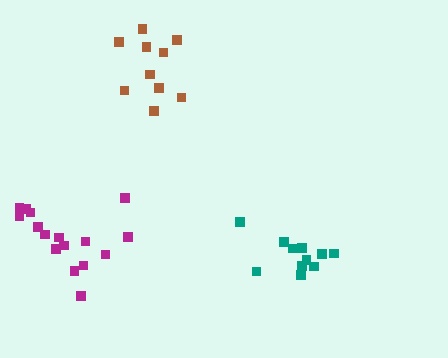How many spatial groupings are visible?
There are 3 spatial groupings.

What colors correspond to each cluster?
The clusters are colored: teal, magenta, brown.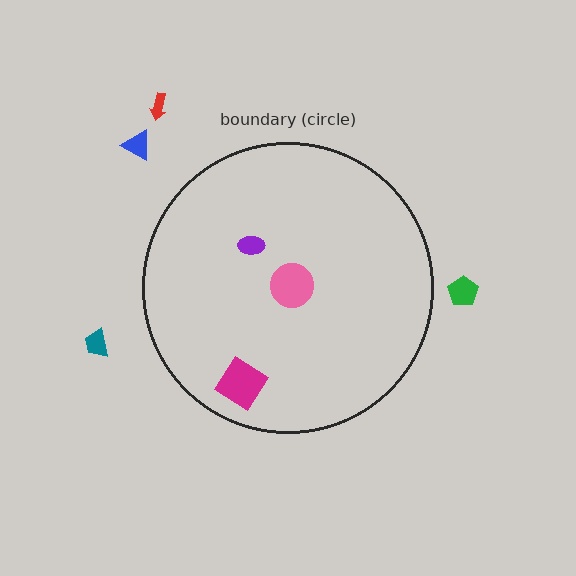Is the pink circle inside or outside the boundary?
Inside.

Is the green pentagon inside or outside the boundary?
Outside.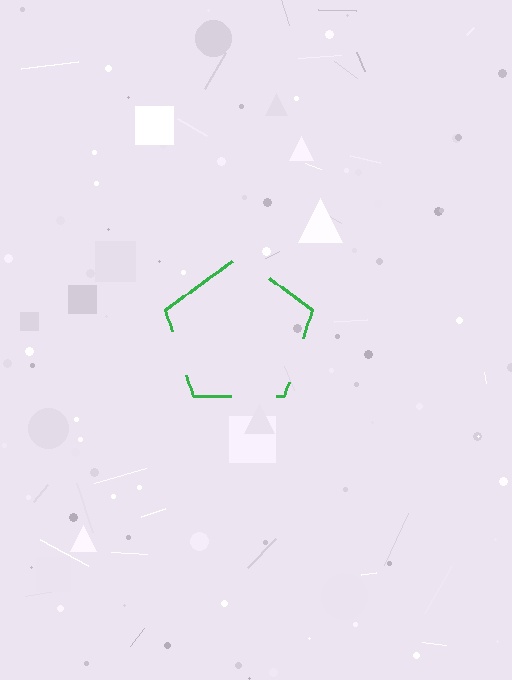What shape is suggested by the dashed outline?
The dashed outline suggests a pentagon.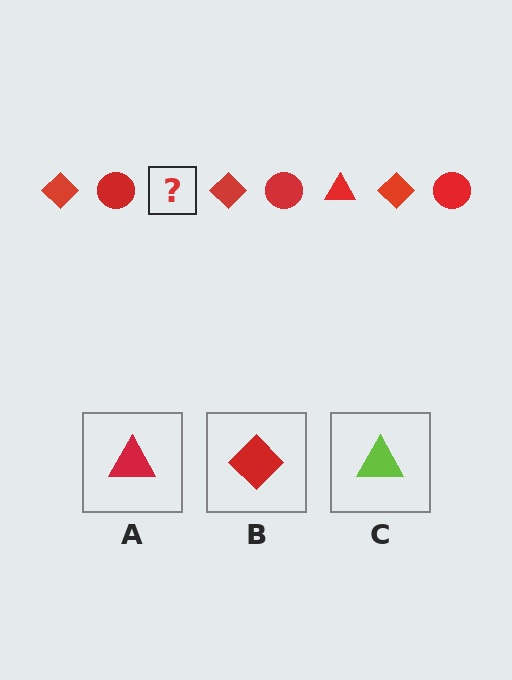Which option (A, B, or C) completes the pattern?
A.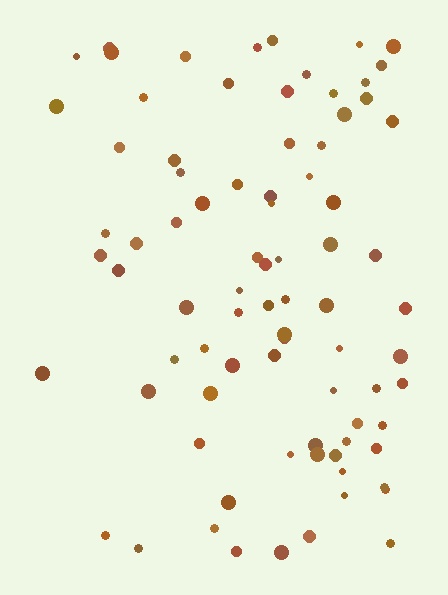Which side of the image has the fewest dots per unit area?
The left.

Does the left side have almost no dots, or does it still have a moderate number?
Still a moderate number, just noticeably fewer than the right.